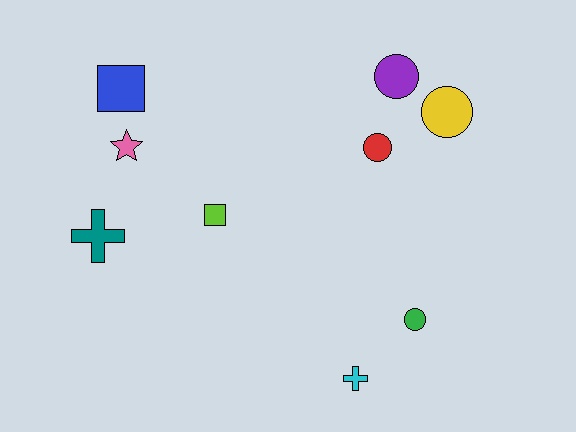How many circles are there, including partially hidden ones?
There are 4 circles.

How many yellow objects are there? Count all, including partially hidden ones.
There is 1 yellow object.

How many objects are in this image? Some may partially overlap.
There are 9 objects.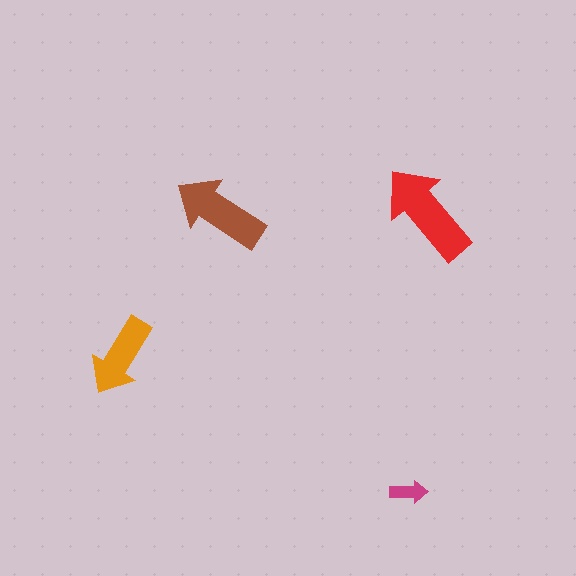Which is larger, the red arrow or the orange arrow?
The red one.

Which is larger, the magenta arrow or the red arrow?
The red one.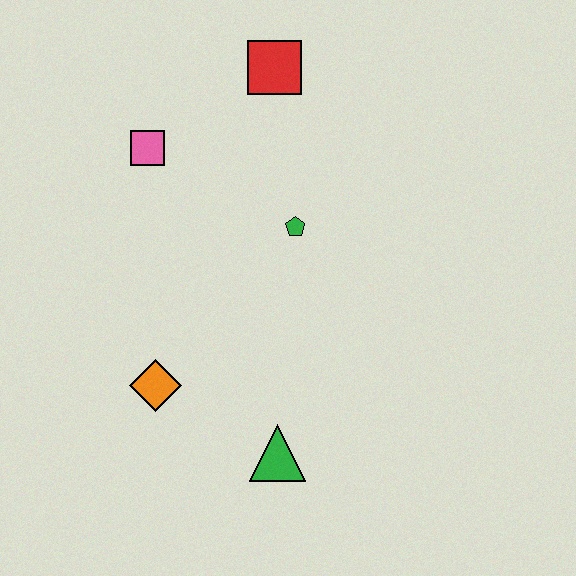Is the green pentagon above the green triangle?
Yes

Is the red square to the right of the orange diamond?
Yes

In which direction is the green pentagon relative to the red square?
The green pentagon is below the red square.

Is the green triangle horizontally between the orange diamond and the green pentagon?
Yes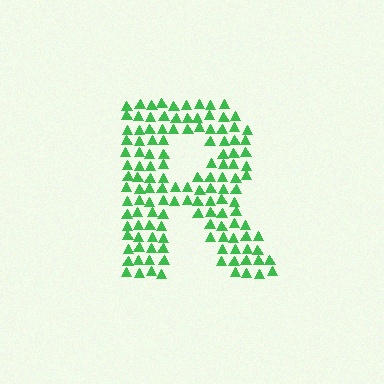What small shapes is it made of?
It is made of small triangles.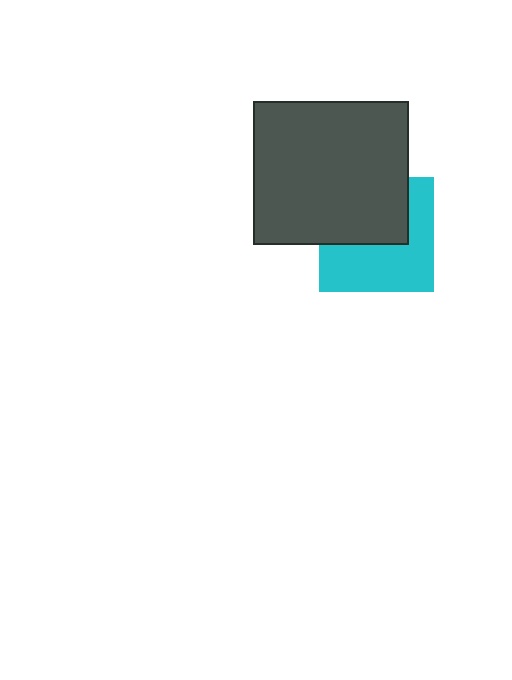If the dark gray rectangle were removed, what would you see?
You would see the complete cyan square.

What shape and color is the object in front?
The object in front is a dark gray rectangle.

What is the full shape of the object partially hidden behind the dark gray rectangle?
The partially hidden object is a cyan square.